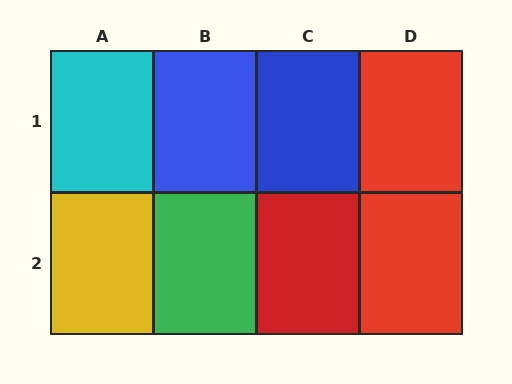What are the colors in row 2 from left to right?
Yellow, green, red, red.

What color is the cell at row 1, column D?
Red.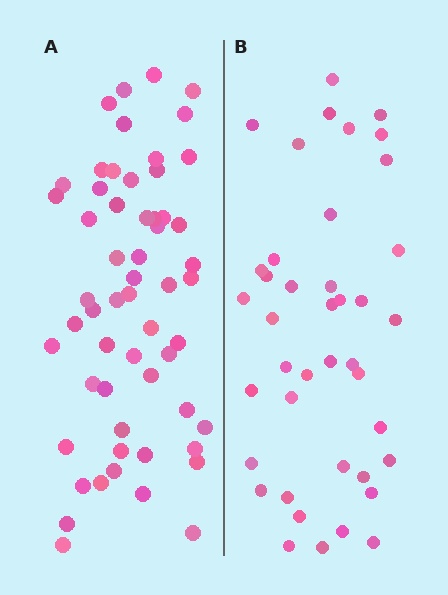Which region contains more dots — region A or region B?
Region A (the left region) has more dots.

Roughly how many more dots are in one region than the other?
Region A has approximately 15 more dots than region B.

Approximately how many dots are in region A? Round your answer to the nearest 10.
About 60 dots. (The exact count is 57, which rounds to 60.)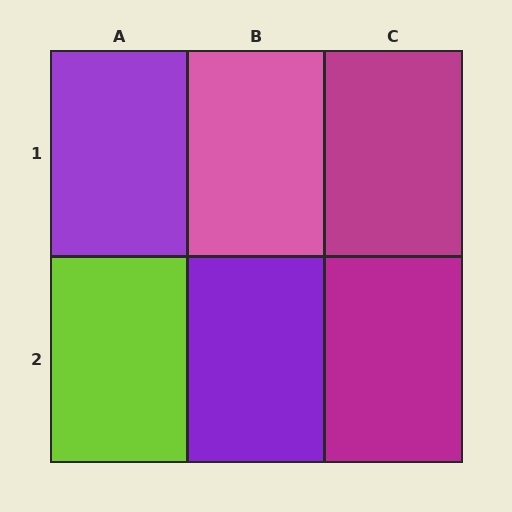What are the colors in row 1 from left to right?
Purple, pink, magenta.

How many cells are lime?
1 cell is lime.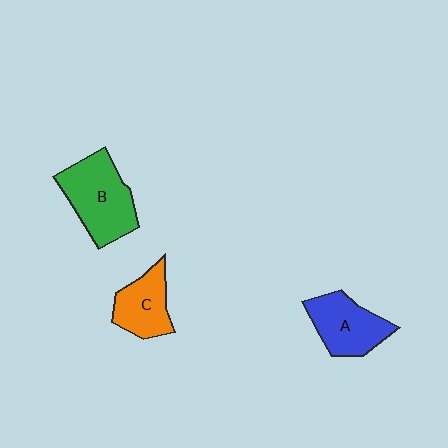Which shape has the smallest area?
Shape C (orange).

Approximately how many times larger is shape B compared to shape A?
Approximately 1.3 times.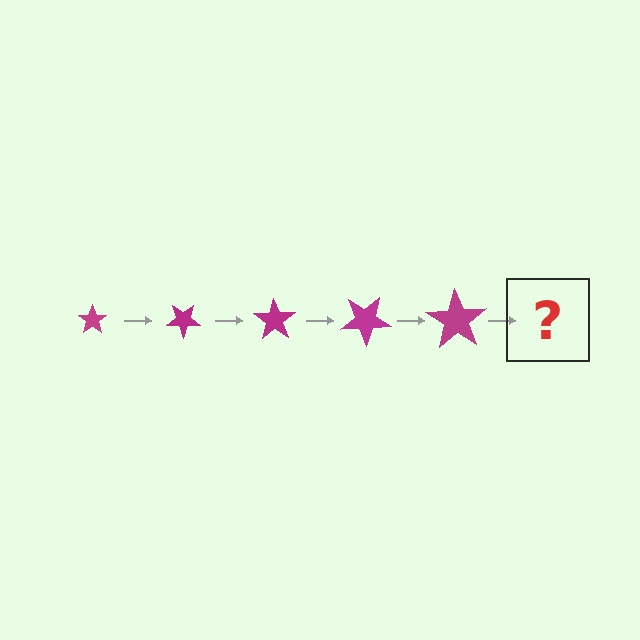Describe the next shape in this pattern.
It should be a star, larger than the previous one and rotated 175 degrees from the start.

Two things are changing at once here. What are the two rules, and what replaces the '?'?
The two rules are that the star grows larger each step and it rotates 35 degrees each step. The '?' should be a star, larger than the previous one and rotated 175 degrees from the start.